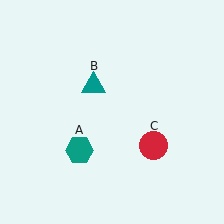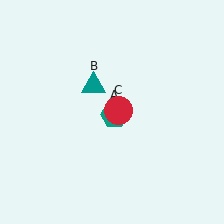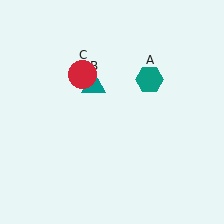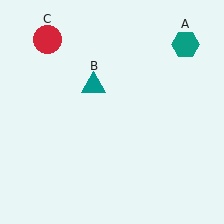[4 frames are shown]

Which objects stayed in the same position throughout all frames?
Teal triangle (object B) remained stationary.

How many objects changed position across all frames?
2 objects changed position: teal hexagon (object A), red circle (object C).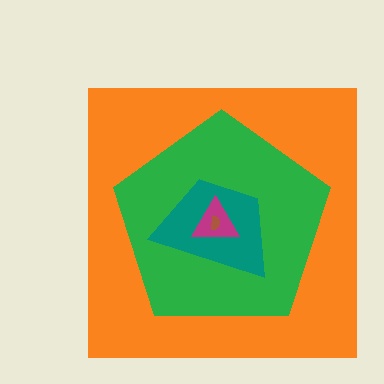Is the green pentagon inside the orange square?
Yes.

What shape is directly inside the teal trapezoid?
The magenta triangle.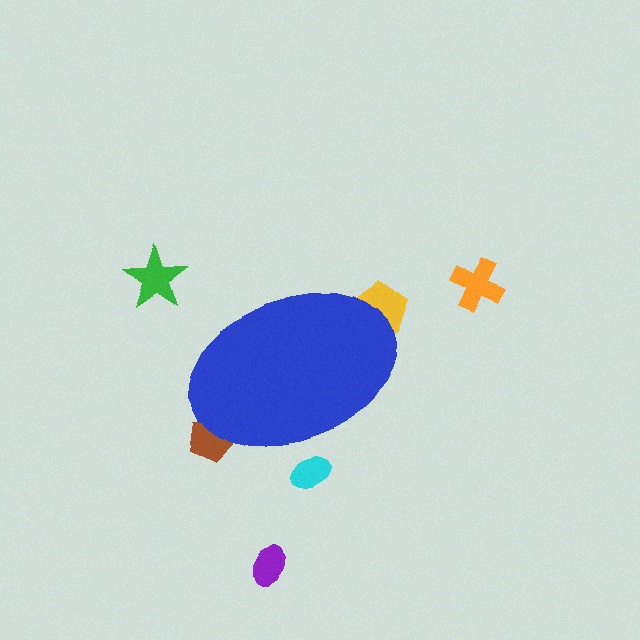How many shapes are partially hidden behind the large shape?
3 shapes are partially hidden.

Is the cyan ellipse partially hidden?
Yes, the cyan ellipse is partially hidden behind the blue ellipse.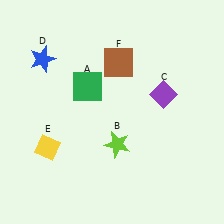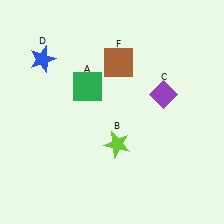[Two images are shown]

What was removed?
The yellow diamond (E) was removed in Image 2.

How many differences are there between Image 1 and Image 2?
There is 1 difference between the two images.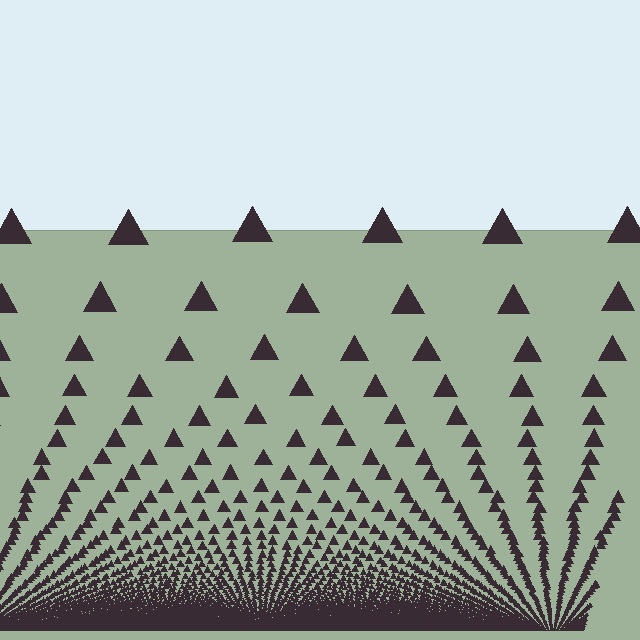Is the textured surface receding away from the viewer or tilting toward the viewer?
The surface appears to tilt toward the viewer. Texture elements get larger and sparser toward the top.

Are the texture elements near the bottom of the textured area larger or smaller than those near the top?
Smaller. The gradient is inverted — elements near the bottom are smaller and denser.